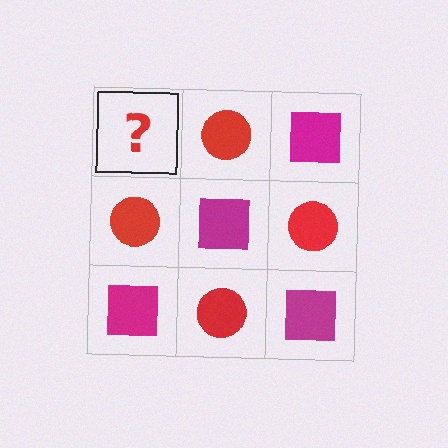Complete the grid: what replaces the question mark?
The question mark should be replaced with a magenta square.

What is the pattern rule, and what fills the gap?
The rule is that it alternates magenta square and red circle in a checkerboard pattern. The gap should be filled with a magenta square.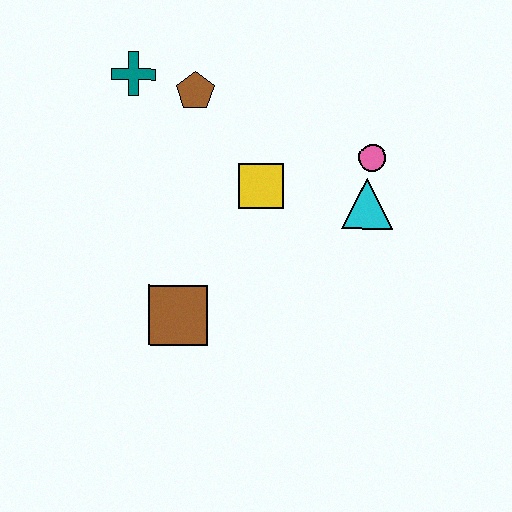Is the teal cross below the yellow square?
No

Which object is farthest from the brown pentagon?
The brown square is farthest from the brown pentagon.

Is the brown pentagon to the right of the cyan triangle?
No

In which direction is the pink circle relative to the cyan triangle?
The pink circle is above the cyan triangle.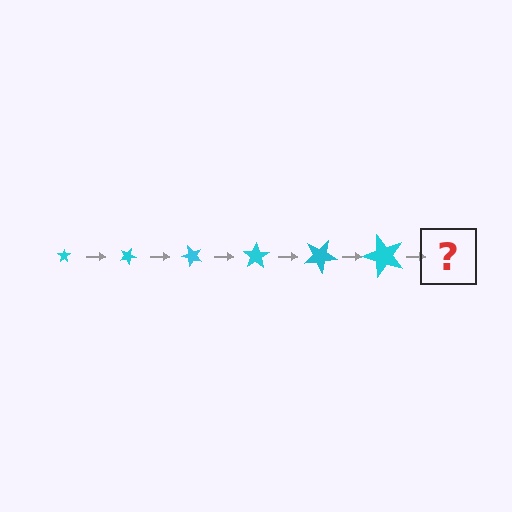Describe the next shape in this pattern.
It should be a star, larger than the previous one and rotated 150 degrees from the start.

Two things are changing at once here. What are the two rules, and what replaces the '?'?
The two rules are that the star grows larger each step and it rotates 25 degrees each step. The '?' should be a star, larger than the previous one and rotated 150 degrees from the start.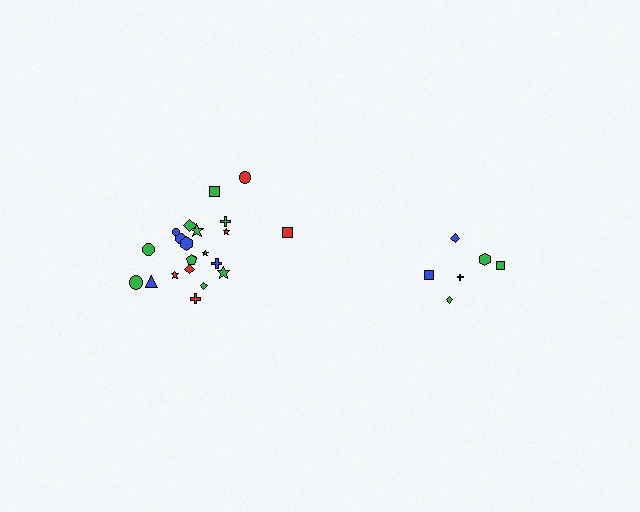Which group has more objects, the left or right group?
The left group.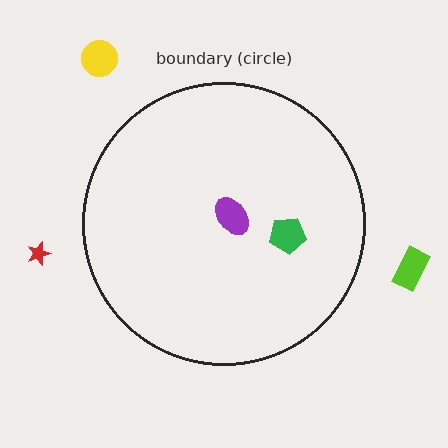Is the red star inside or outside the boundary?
Outside.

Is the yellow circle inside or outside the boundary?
Outside.